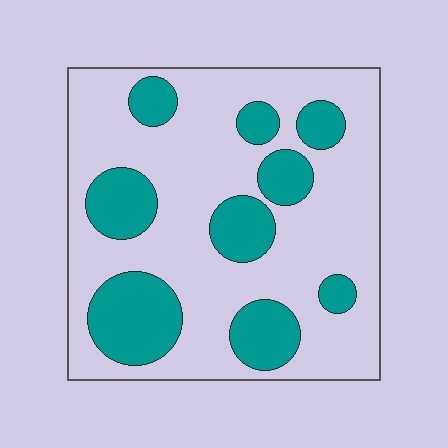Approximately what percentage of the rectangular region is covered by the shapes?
Approximately 30%.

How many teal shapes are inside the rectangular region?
9.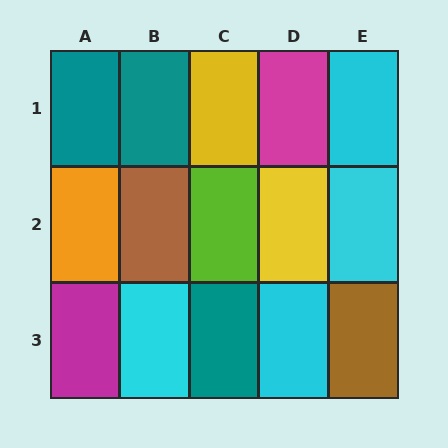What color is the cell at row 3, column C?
Teal.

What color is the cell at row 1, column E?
Cyan.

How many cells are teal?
3 cells are teal.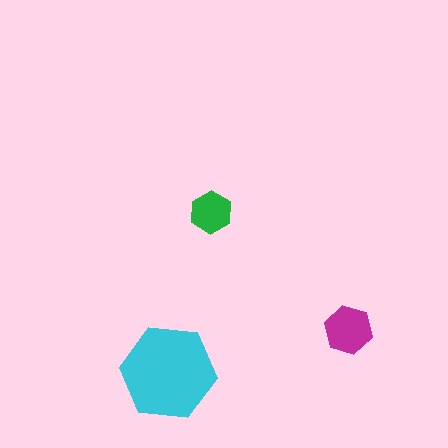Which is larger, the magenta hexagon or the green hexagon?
The magenta one.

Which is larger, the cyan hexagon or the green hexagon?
The cyan one.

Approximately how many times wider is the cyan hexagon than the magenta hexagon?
About 2 times wider.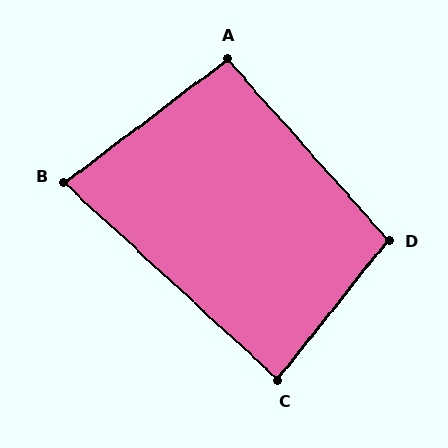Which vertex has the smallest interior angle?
B, at approximately 80 degrees.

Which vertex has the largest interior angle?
D, at approximately 100 degrees.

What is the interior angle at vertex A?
Approximately 94 degrees (approximately right).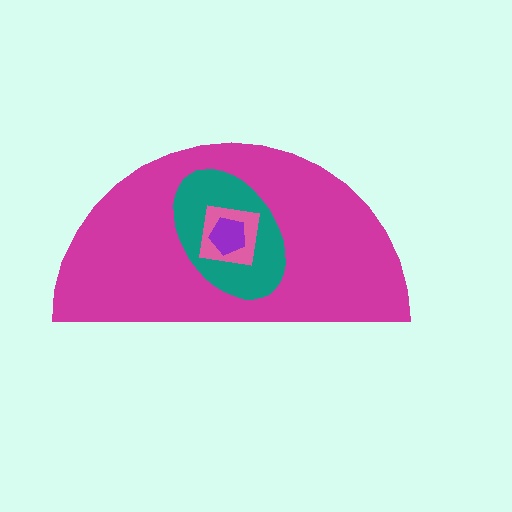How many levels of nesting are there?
4.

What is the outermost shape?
The magenta semicircle.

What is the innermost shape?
The purple pentagon.